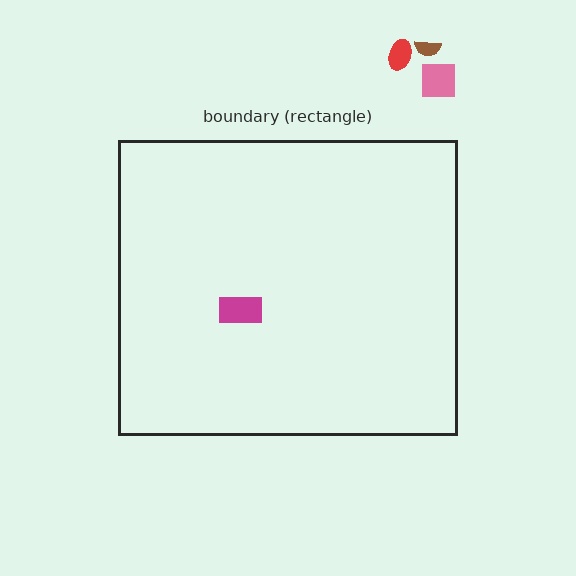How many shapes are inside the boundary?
1 inside, 3 outside.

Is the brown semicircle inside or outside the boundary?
Outside.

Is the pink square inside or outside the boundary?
Outside.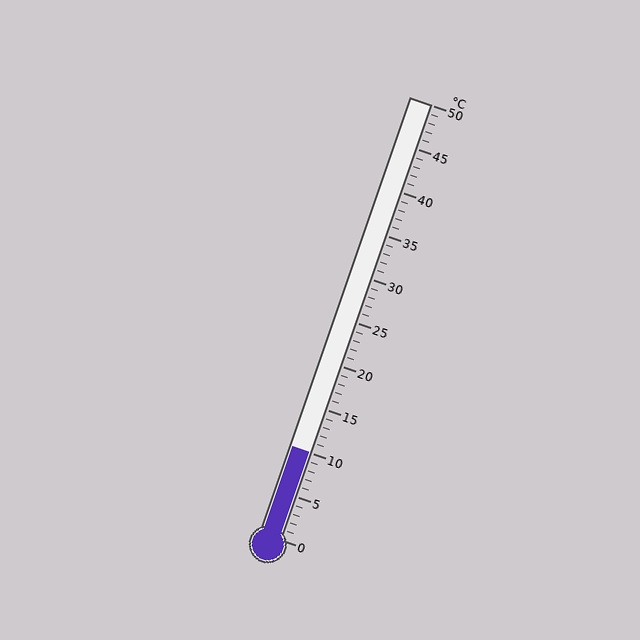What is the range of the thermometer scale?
The thermometer scale ranges from 0°C to 50°C.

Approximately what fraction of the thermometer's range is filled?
The thermometer is filled to approximately 20% of its range.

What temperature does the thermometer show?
The thermometer shows approximately 10°C.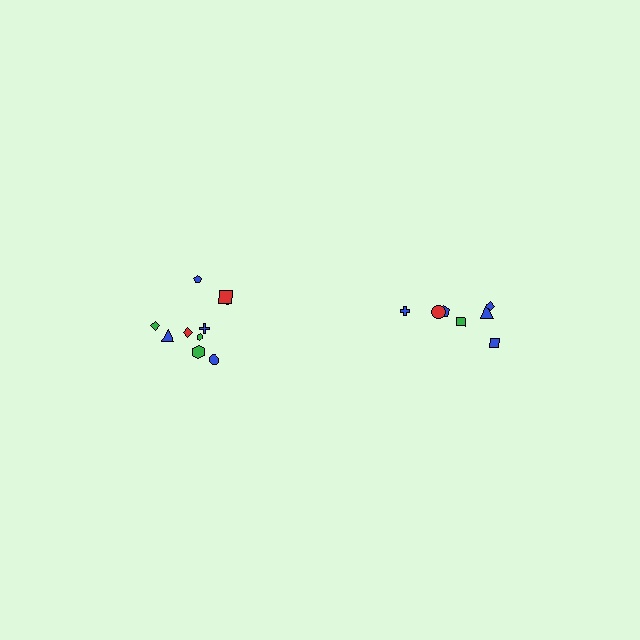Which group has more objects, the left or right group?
The left group.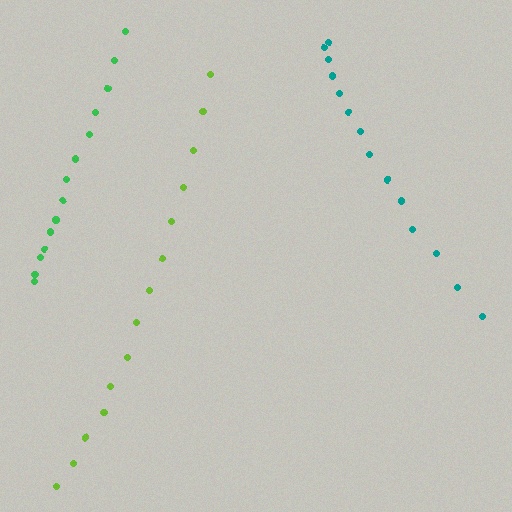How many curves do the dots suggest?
There are 3 distinct paths.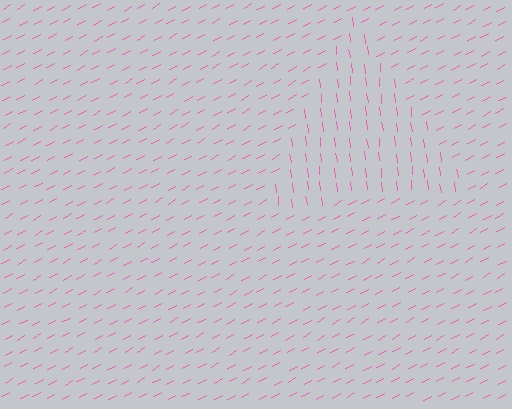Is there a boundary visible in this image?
Yes, there is a texture boundary formed by a change in line orientation.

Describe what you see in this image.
The image is filled with small pink line segments. A triangle region in the image has lines oriented differently from the surrounding lines, creating a visible texture boundary.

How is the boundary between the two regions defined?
The boundary is defined purely by a change in line orientation (approximately 67 degrees difference). All lines are the same color and thickness.